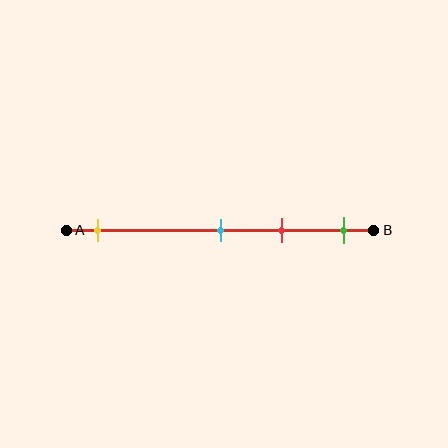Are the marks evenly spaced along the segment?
No, the marks are not evenly spaced.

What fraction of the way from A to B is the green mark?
The green mark is approximately 90% (0.9) of the way from A to B.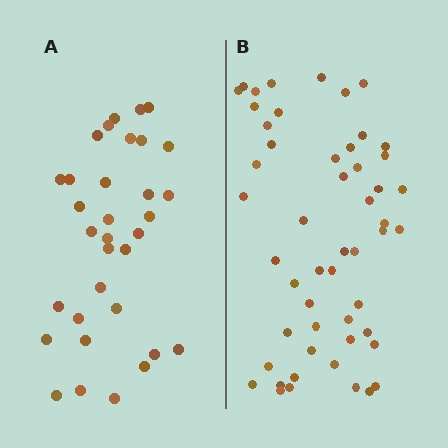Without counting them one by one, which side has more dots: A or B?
Region B (the right region) has more dots.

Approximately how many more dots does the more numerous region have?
Region B has approximately 20 more dots than region A.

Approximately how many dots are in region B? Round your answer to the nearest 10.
About 50 dots. (The exact count is 52, which rounds to 50.)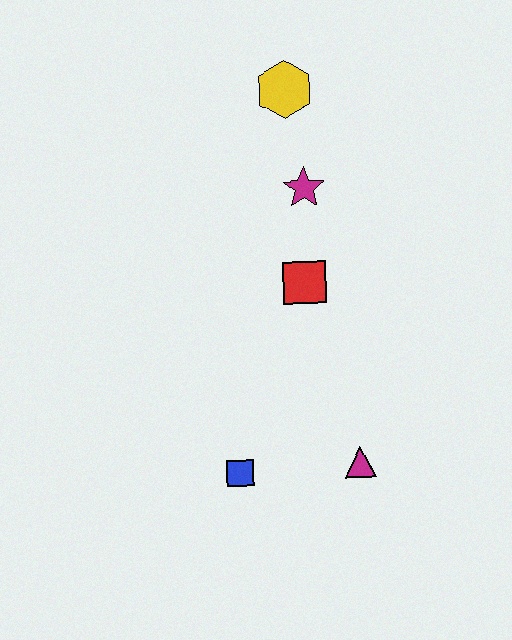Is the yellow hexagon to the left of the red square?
Yes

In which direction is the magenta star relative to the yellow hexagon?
The magenta star is below the yellow hexagon.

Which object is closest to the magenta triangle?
The blue square is closest to the magenta triangle.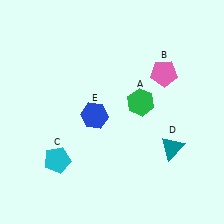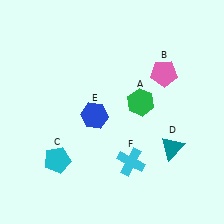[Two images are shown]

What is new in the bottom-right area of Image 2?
A cyan cross (F) was added in the bottom-right area of Image 2.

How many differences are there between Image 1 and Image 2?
There is 1 difference between the two images.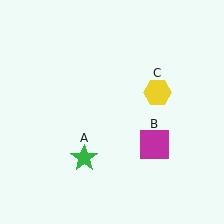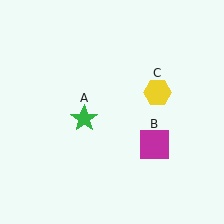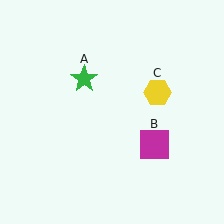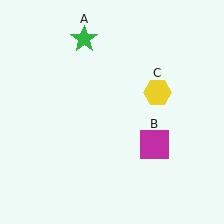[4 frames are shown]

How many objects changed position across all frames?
1 object changed position: green star (object A).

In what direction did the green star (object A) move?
The green star (object A) moved up.